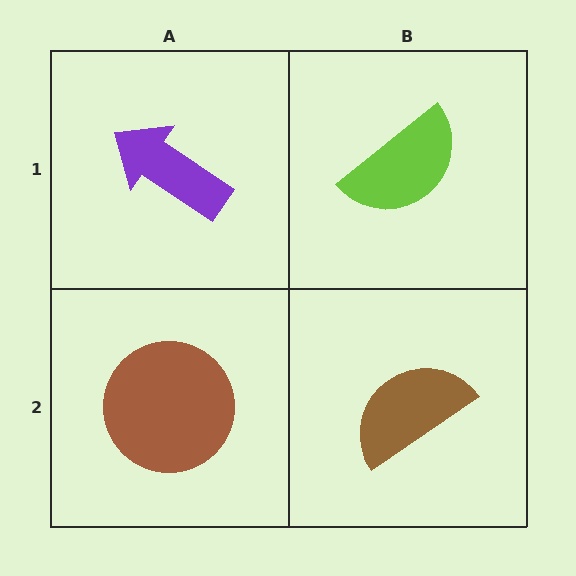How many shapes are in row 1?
2 shapes.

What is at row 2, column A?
A brown circle.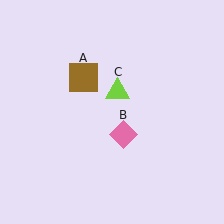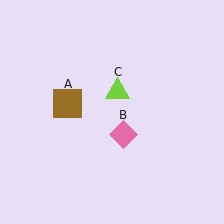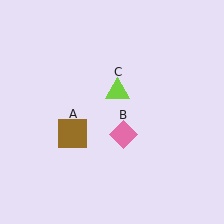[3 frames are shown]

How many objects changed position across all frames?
1 object changed position: brown square (object A).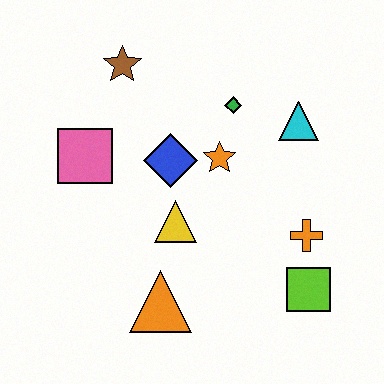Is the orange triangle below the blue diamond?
Yes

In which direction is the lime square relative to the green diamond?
The lime square is below the green diamond.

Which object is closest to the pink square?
The blue diamond is closest to the pink square.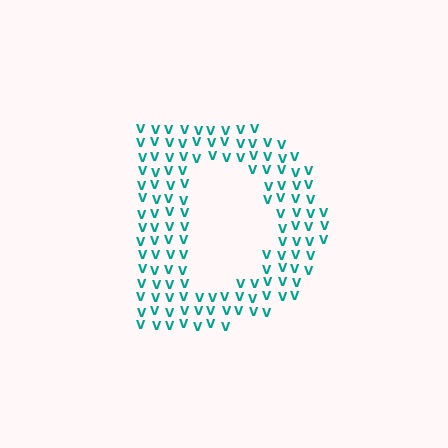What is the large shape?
The large shape is the letter D.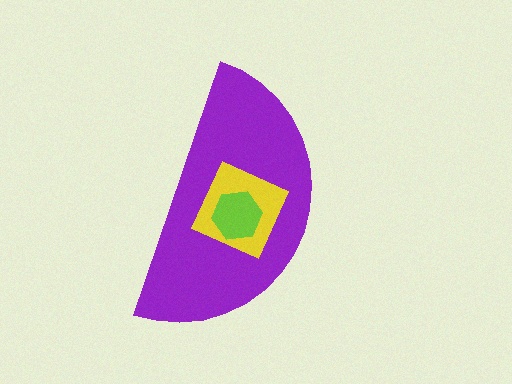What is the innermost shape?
The lime hexagon.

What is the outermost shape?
The purple semicircle.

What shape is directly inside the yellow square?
The lime hexagon.